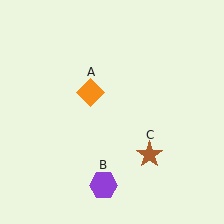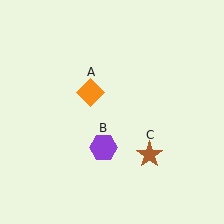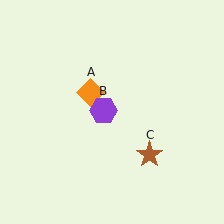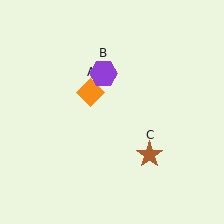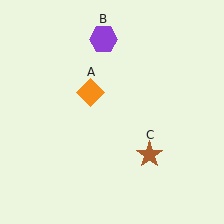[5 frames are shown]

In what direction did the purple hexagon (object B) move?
The purple hexagon (object B) moved up.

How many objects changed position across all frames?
1 object changed position: purple hexagon (object B).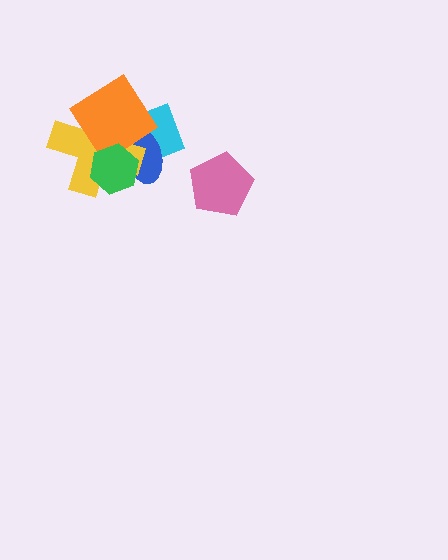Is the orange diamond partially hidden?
Yes, it is partially covered by another shape.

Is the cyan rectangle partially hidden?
Yes, it is partially covered by another shape.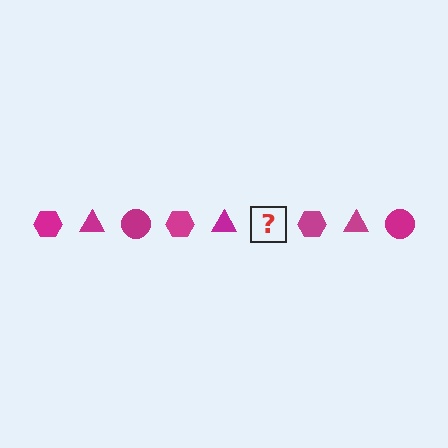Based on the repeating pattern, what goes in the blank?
The blank should be a magenta circle.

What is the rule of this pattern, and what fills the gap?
The rule is that the pattern cycles through hexagon, triangle, circle shapes in magenta. The gap should be filled with a magenta circle.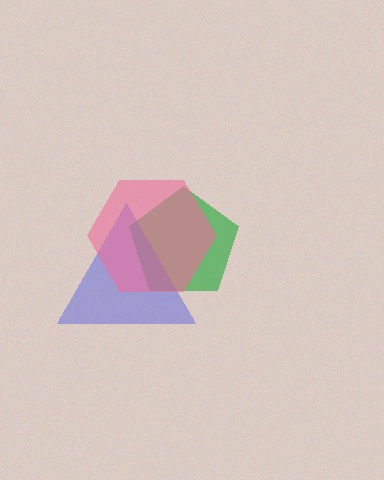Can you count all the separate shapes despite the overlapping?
Yes, there are 3 separate shapes.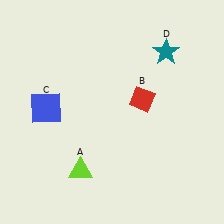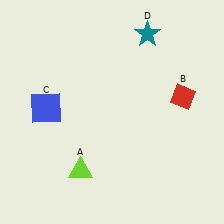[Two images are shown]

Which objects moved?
The objects that moved are: the red diamond (B), the teal star (D).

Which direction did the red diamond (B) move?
The red diamond (B) moved right.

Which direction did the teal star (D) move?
The teal star (D) moved left.